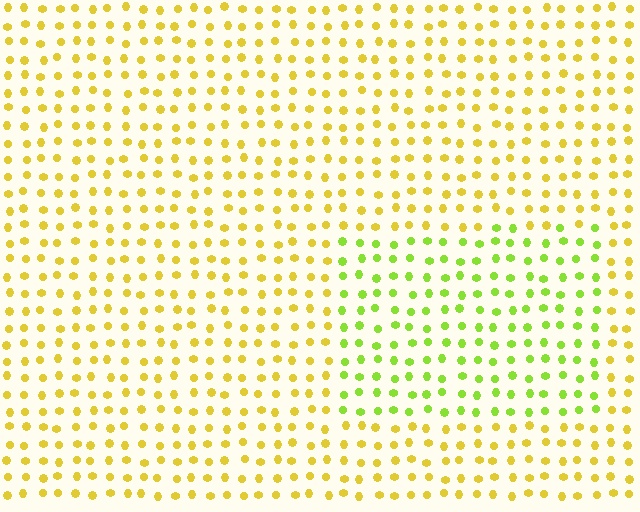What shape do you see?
I see a rectangle.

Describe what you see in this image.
The image is filled with small yellow elements in a uniform arrangement. A rectangle-shaped region is visible where the elements are tinted to a slightly different hue, forming a subtle color boundary.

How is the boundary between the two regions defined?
The boundary is defined purely by a slight shift in hue (about 38 degrees). Spacing, size, and orientation are identical on both sides.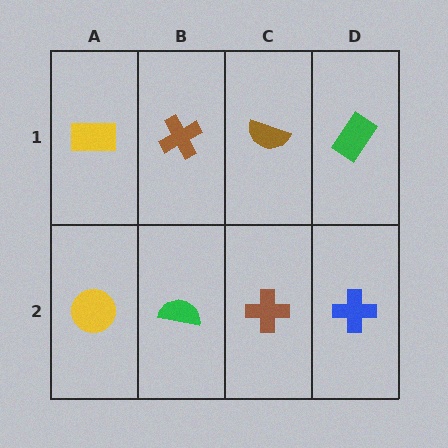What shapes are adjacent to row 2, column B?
A brown cross (row 1, column B), a yellow circle (row 2, column A), a brown cross (row 2, column C).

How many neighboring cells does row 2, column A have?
2.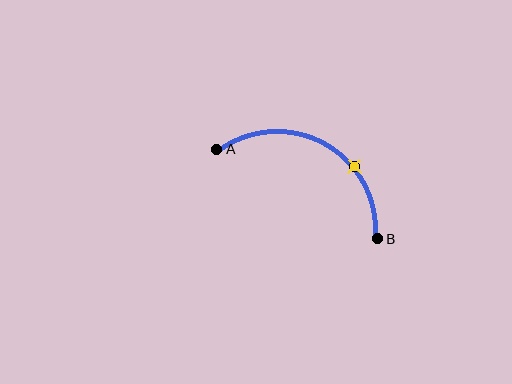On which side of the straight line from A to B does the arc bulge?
The arc bulges above the straight line connecting A and B.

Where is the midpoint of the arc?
The arc midpoint is the point on the curve farthest from the straight line joining A and B. It sits above that line.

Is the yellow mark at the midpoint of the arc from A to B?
No. The yellow mark lies on the arc but is closer to endpoint B. The arc midpoint would be at the point on the curve equidistant along the arc from both A and B.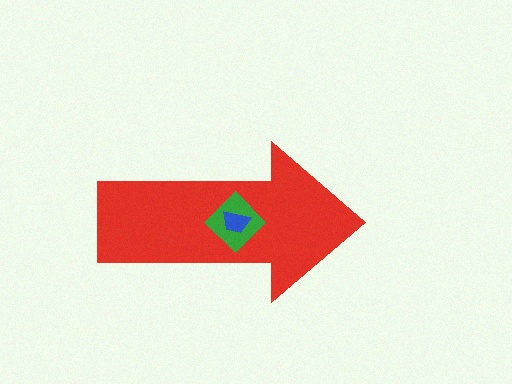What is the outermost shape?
The red arrow.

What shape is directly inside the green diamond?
The blue trapezoid.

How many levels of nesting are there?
3.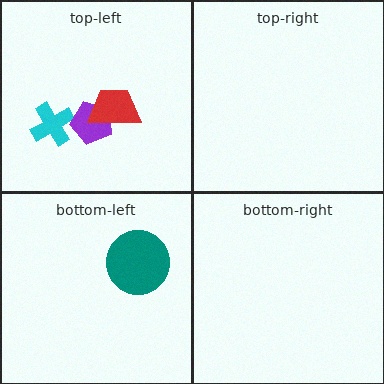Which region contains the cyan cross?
The top-left region.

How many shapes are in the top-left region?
3.